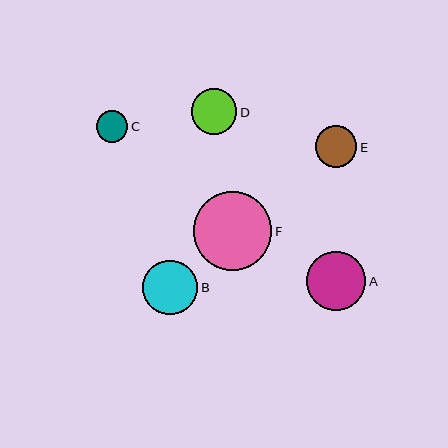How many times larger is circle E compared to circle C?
Circle E is approximately 1.3 times the size of circle C.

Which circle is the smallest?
Circle C is the smallest with a size of approximately 31 pixels.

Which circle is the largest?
Circle F is the largest with a size of approximately 78 pixels.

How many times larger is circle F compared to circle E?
Circle F is approximately 1.9 times the size of circle E.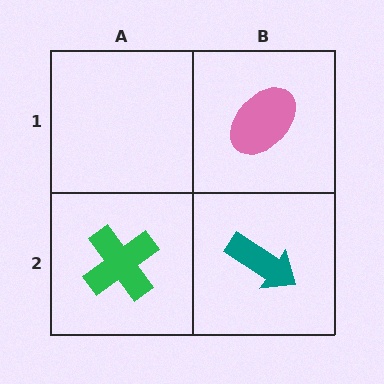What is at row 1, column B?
A pink ellipse.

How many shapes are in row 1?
1 shape.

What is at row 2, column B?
A teal arrow.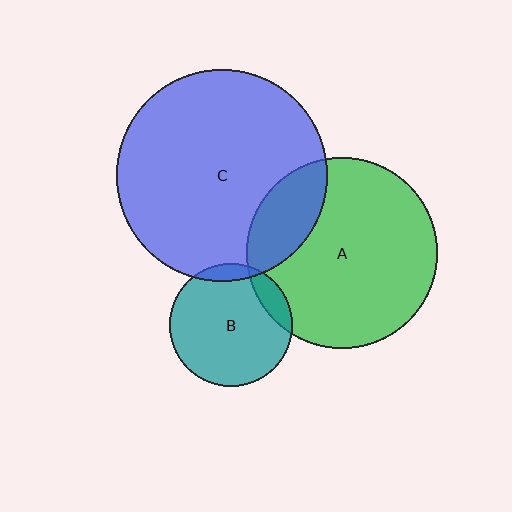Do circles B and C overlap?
Yes.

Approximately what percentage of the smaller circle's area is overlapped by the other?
Approximately 5%.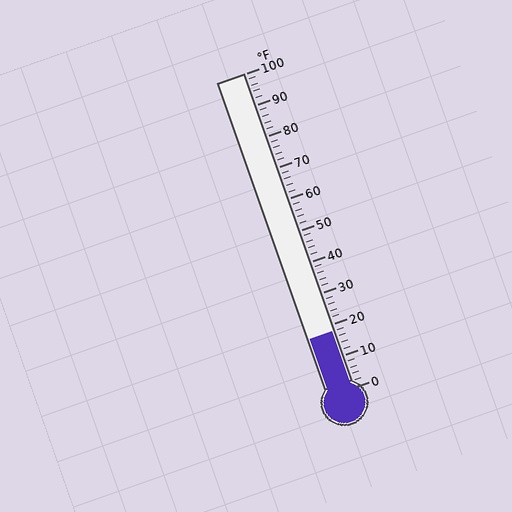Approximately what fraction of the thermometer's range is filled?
The thermometer is filled to approximately 20% of its range.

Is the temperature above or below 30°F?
The temperature is below 30°F.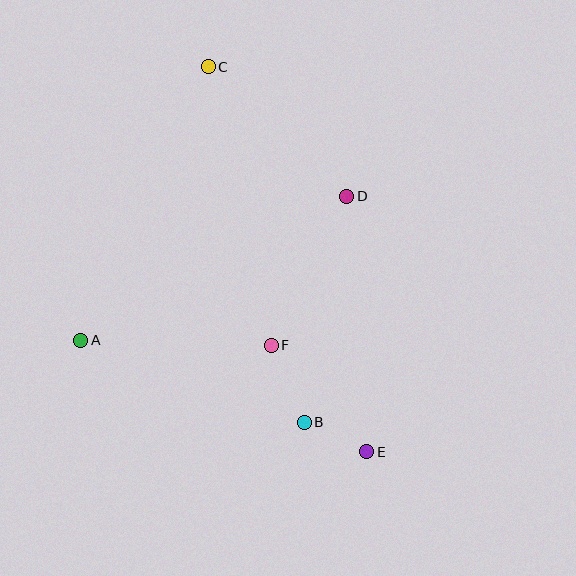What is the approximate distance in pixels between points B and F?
The distance between B and F is approximately 84 pixels.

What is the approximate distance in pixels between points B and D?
The distance between B and D is approximately 230 pixels.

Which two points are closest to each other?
Points B and E are closest to each other.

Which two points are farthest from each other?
Points C and E are farthest from each other.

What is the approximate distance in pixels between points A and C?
The distance between A and C is approximately 302 pixels.